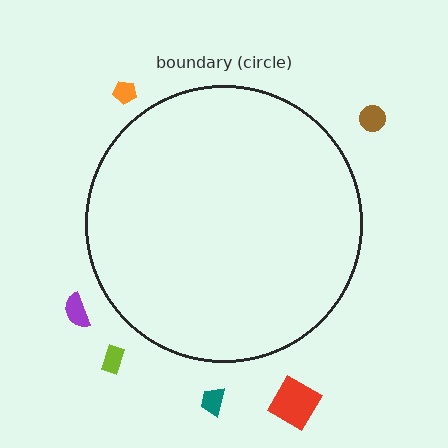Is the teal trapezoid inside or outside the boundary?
Outside.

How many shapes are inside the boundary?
0 inside, 6 outside.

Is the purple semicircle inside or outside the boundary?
Outside.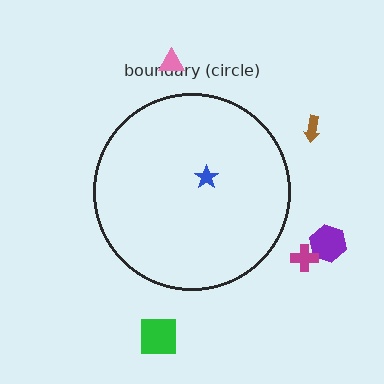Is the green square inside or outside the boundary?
Outside.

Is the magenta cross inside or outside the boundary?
Outside.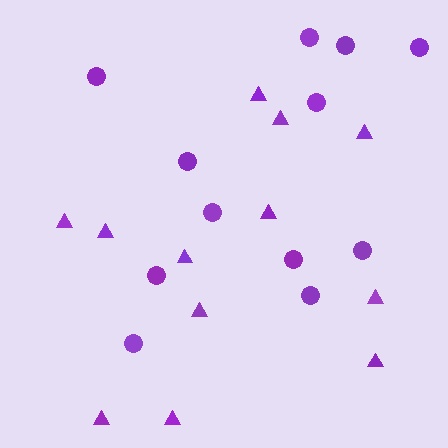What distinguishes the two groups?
There are 2 groups: one group of circles (12) and one group of triangles (12).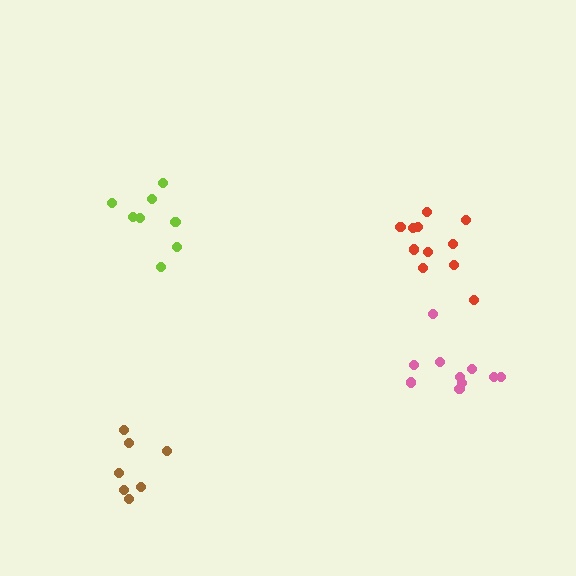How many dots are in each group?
Group 1: 11 dots, Group 2: 10 dots, Group 3: 8 dots, Group 4: 7 dots (36 total).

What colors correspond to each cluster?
The clusters are colored: red, pink, lime, brown.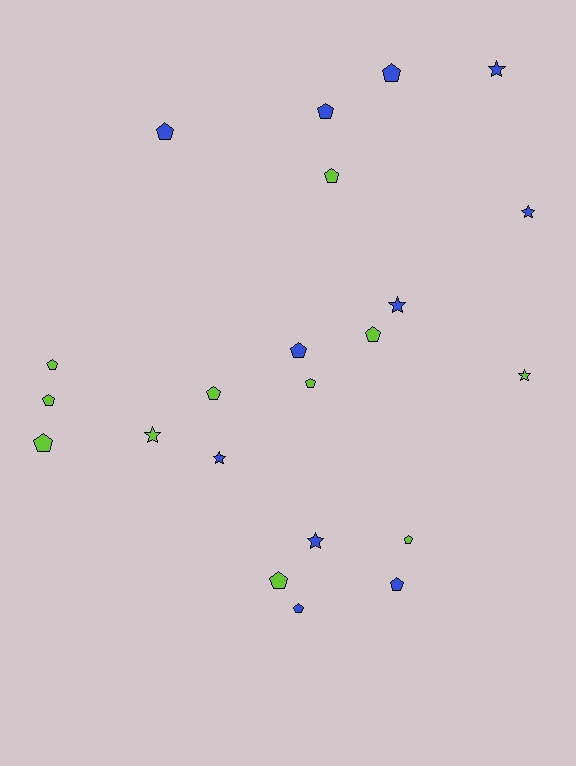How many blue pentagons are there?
There are 6 blue pentagons.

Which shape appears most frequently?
Pentagon, with 15 objects.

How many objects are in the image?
There are 22 objects.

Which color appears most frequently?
Lime, with 11 objects.